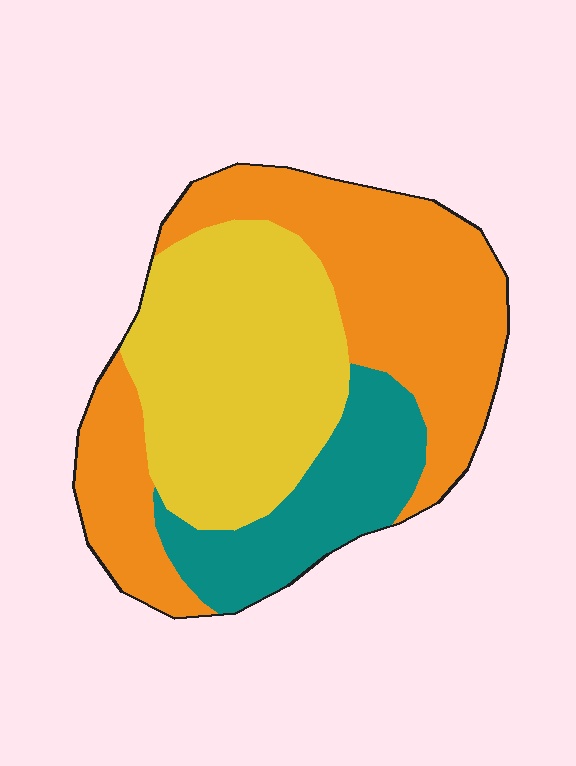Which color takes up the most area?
Orange, at roughly 45%.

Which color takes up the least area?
Teal, at roughly 20%.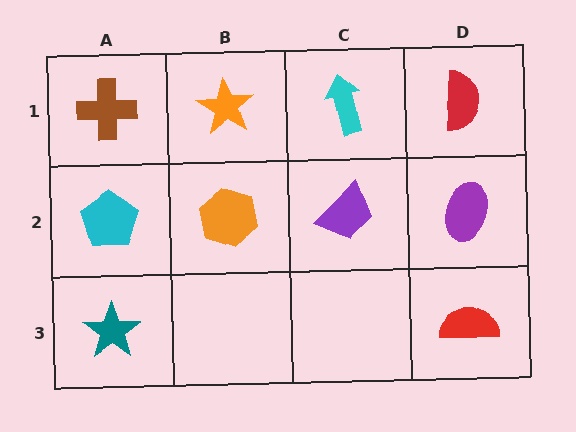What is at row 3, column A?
A teal star.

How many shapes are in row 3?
2 shapes.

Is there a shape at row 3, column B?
No, that cell is empty.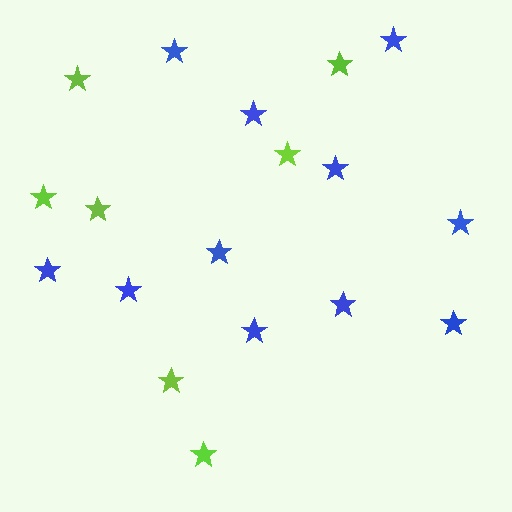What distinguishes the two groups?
There are 2 groups: one group of blue stars (11) and one group of lime stars (7).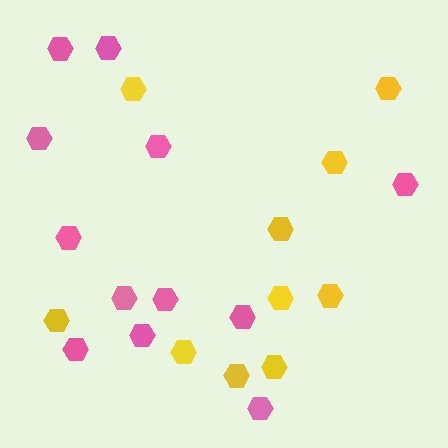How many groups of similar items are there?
There are 2 groups: one group of pink hexagons (12) and one group of yellow hexagons (10).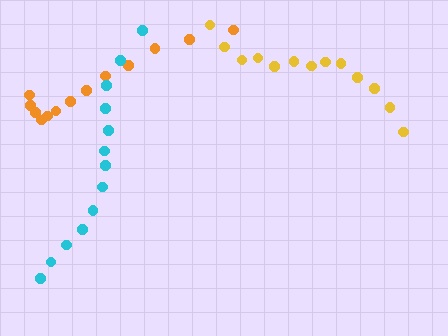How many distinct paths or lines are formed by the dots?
There are 3 distinct paths.